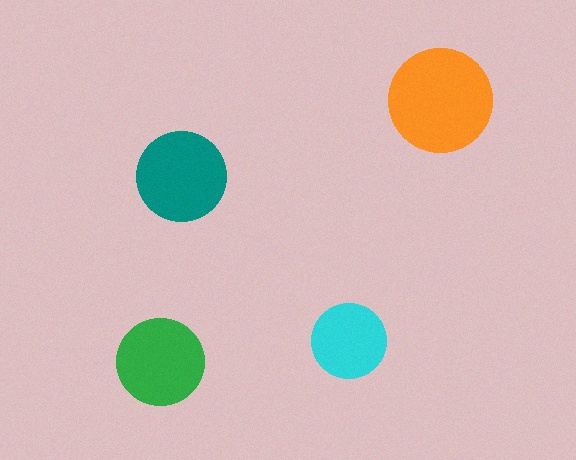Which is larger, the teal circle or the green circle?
The teal one.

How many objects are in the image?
There are 4 objects in the image.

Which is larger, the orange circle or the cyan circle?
The orange one.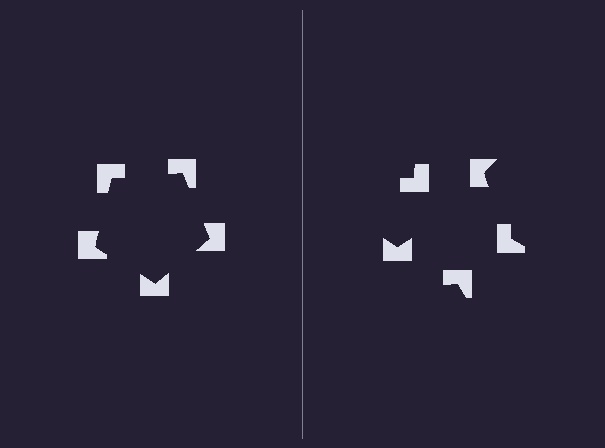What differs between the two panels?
The notched squares are positioned identically on both sides; only the wedge orientations differ. On the left they align to a pentagon; on the right they are misaligned.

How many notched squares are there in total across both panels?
10 — 5 on each side.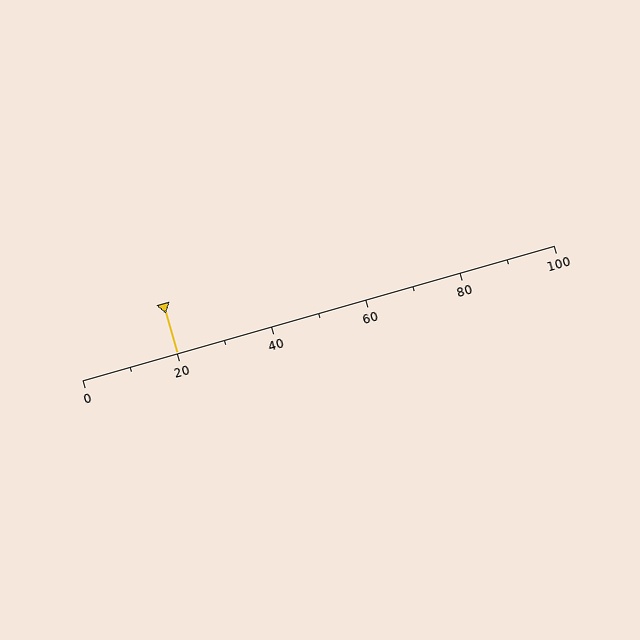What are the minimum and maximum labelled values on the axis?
The axis runs from 0 to 100.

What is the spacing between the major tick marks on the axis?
The major ticks are spaced 20 apart.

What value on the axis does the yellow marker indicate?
The marker indicates approximately 20.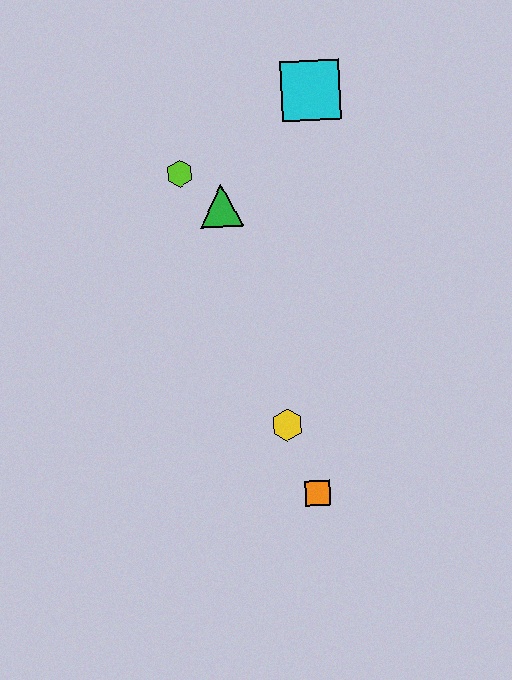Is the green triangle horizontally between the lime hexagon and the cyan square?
Yes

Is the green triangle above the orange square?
Yes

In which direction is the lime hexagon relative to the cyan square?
The lime hexagon is to the left of the cyan square.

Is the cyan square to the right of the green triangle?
Yes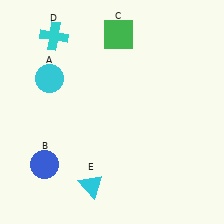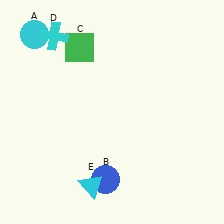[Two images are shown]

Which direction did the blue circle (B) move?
The blue circle (B) moved right.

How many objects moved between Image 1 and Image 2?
3 objects moved between the two images.